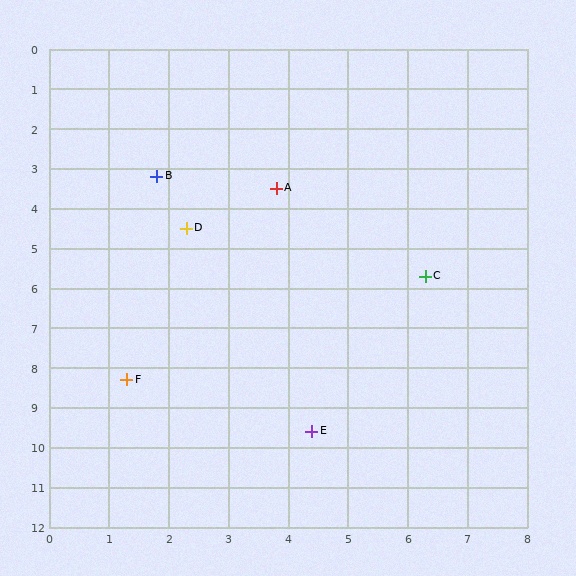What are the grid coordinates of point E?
Point E is at approximately (4.4, 9.6).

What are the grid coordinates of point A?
Point A is at approximately (3.8, 3.5).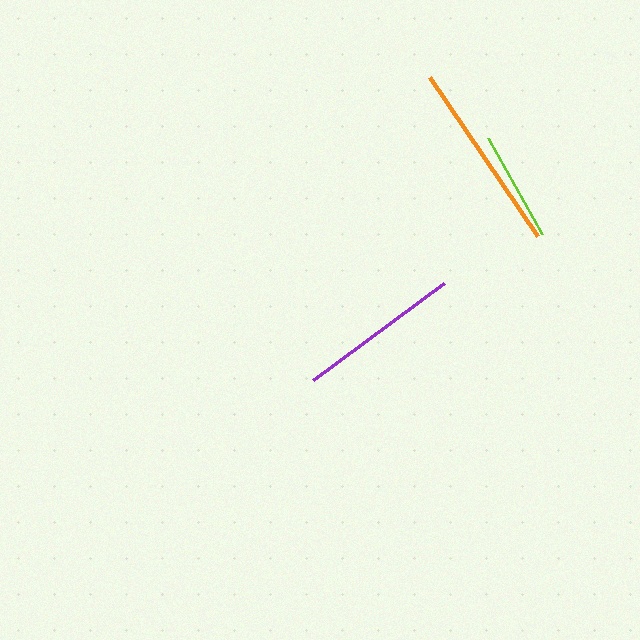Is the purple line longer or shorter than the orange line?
The orange line is longer than the purple line.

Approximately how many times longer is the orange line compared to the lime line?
The orange line is approximately 1.7 times the length of the lime line.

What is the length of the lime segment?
The lime segment is approximately 110 pixels long.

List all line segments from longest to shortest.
From longest to shortest: orange, purple, lime.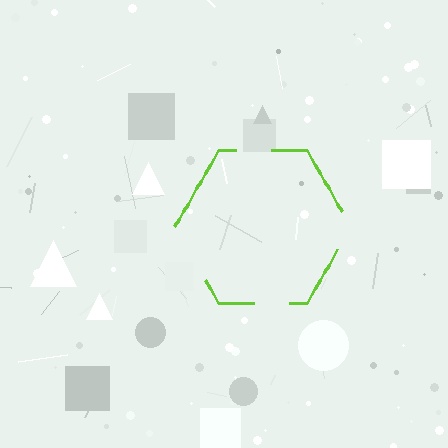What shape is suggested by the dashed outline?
The dashed outline suggests a hexagon.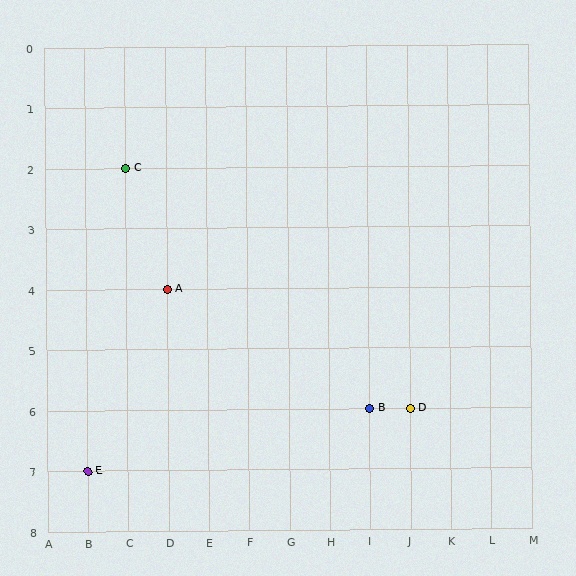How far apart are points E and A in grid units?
Points E and A are 2 columns and 3 rows apart (about 3.6 grid units diagonally).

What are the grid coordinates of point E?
Point E is at grid coordinates (B, 7).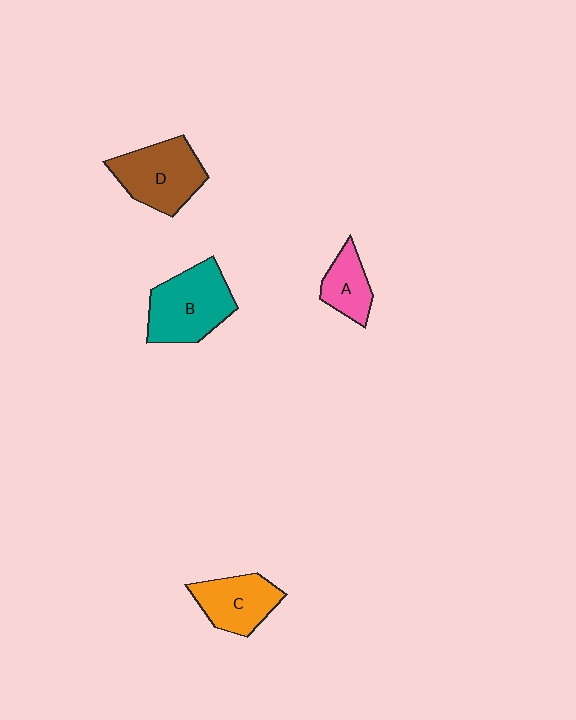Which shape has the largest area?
Shape B (teal).